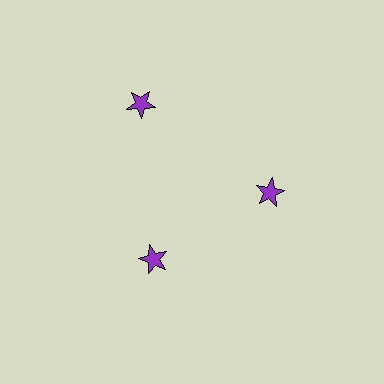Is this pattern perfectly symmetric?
No. The 3 purple stars are arranged in a ring, but one element near the 11 o'clock position is pushed outward from the center, breaking the 3-fold rotational symmetry.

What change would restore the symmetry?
The symmetry would be restored by moving it inward, back onto the ring so that all 3 stars sit at equal angles and equal distance from the center.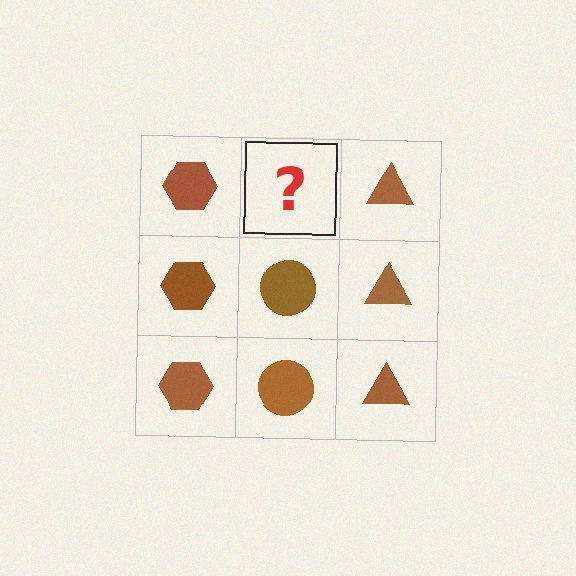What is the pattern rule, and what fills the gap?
The rule is that each column has a consistent shape. The gap should be filled with a brown circle.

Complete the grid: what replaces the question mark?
The question mark should be replaced with a brown circle.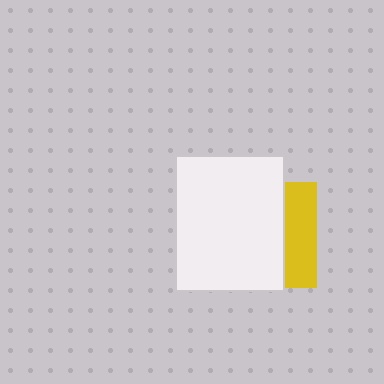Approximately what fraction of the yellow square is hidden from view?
Roughly 70% of the yellow square is hidden behind the white rectangle.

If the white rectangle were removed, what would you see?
You would see the complete yellow square.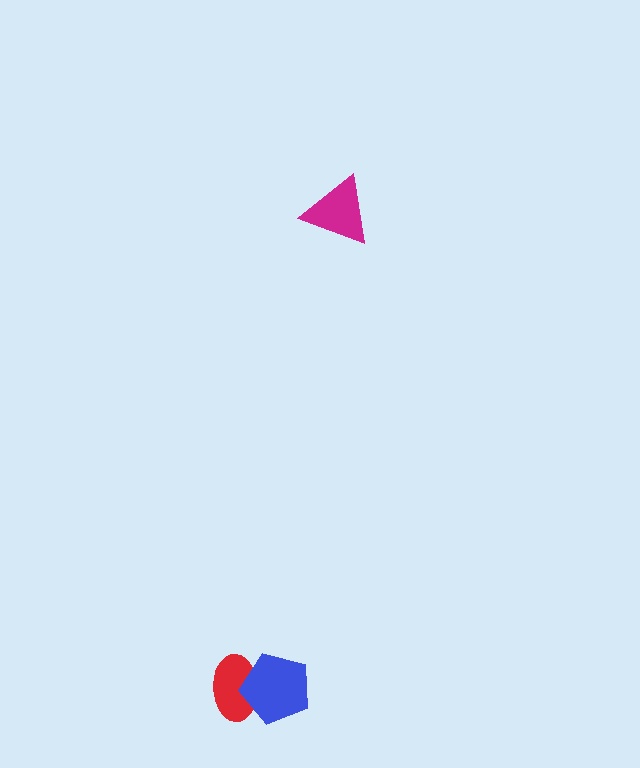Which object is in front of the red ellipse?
The blue pentagon is in front of the red ellipse.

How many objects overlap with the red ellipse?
1 object overlaps with the red ellipse.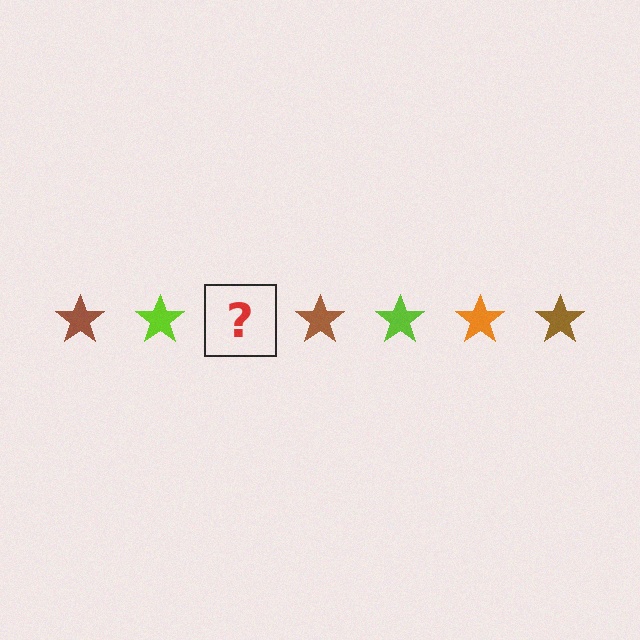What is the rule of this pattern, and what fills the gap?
The rule is that the pattern cycles through brown, lime, orange stars. The gap should be filled with an orange star.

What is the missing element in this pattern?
The missing element is an orange star.